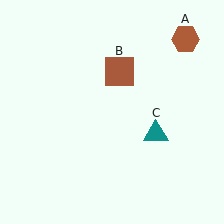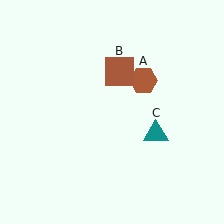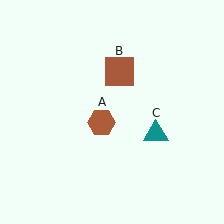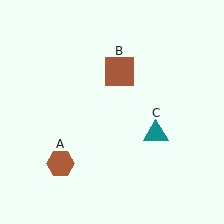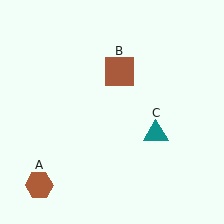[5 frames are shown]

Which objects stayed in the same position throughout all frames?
Brown square (object B) and teal triangle (object C) remained stationary.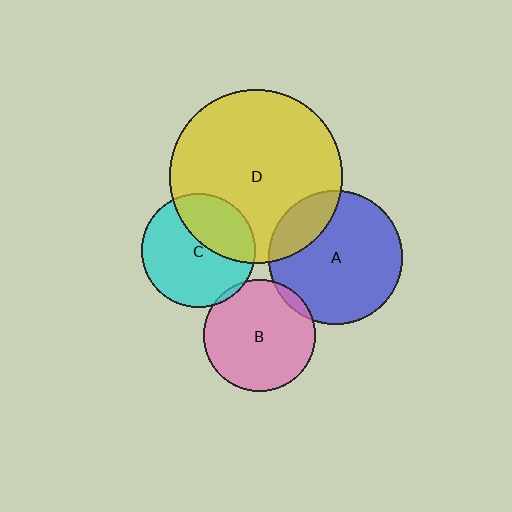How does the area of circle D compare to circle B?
Approximately 2.4 times.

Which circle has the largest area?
Circle D (yellow).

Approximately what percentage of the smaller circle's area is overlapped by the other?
Approximately 35%.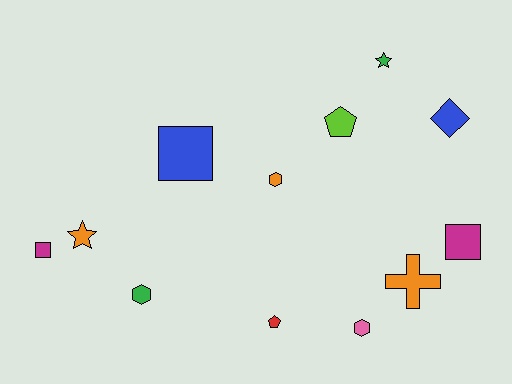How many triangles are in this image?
There are no triangles.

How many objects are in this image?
There are 12 objects.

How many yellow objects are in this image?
There are no yellow objects.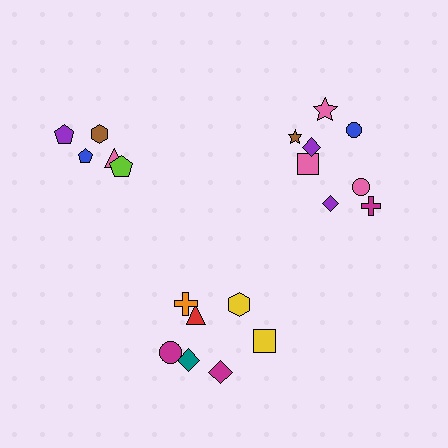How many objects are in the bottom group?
There are 7 objects.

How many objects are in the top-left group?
There are 5 objects.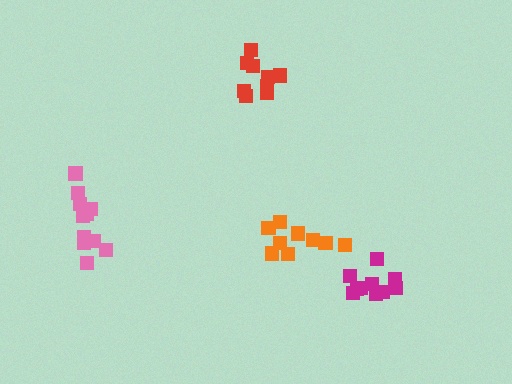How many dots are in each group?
Group 1: 9 dots, Group 2: 9 dots, Group 3: 11 dots, Group 4: 10 dots (39 total).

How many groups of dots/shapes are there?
There are 4 groups.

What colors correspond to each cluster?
The clusters are colored: red, orange, pink, magenta.